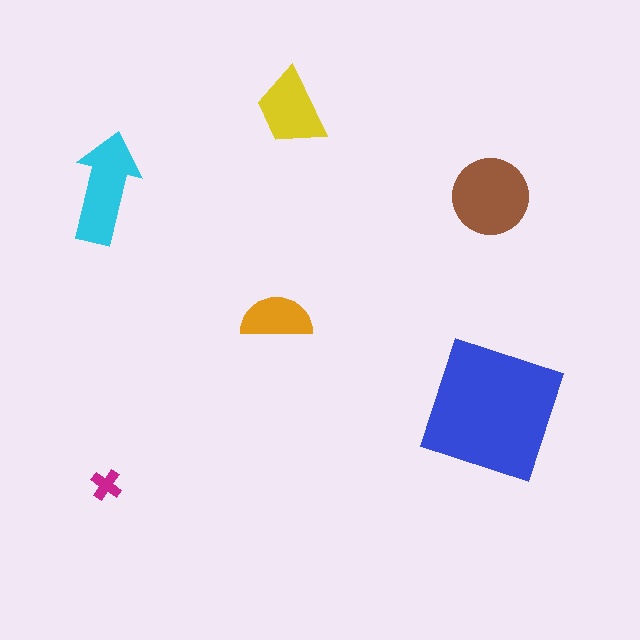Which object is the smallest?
The magenta cross.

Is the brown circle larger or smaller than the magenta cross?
Larger.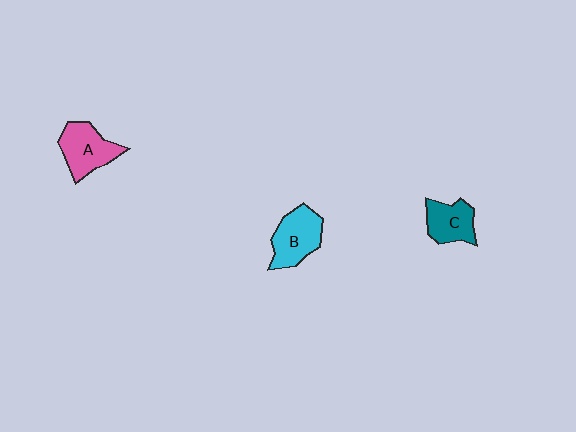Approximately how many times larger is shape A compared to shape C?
Approximately 1.2 times.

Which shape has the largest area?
Shape B (cyan).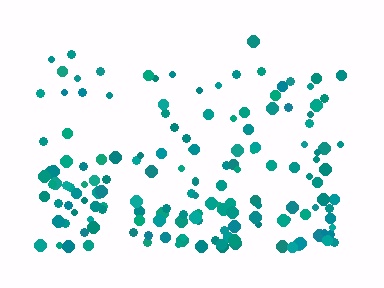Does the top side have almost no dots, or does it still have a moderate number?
Still a moderate number, just noticeably fewer than the bottom.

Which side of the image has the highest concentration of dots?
The bottom.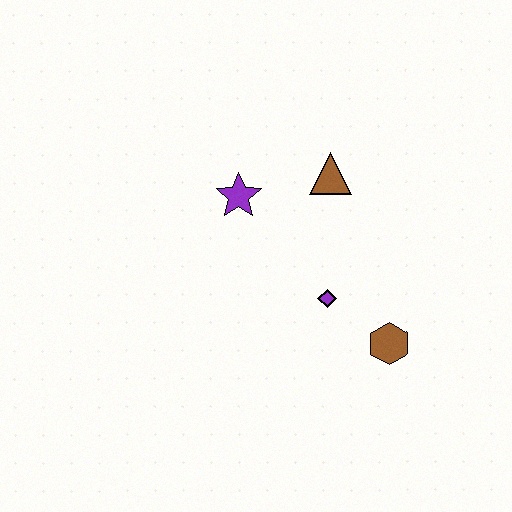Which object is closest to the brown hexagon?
The purple diamond is closest to the brown hexagon.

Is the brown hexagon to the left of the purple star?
No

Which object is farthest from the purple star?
The brown hexagon is farthest from the purple star.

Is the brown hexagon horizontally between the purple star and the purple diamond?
No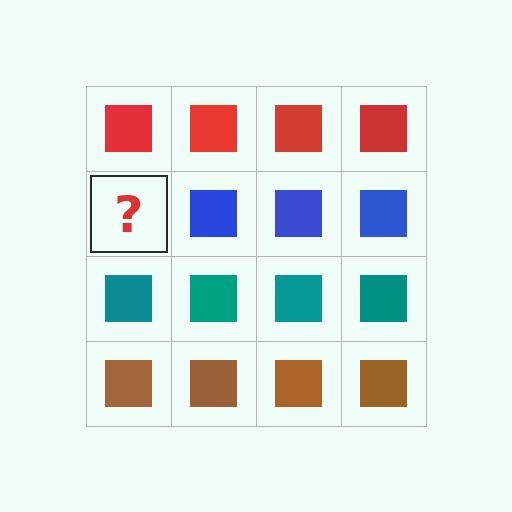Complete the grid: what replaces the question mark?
The question mark should be replaced with a blue square.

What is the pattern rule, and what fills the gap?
The rule is that each row has a consistent color. The gap should be filled with a blue square.